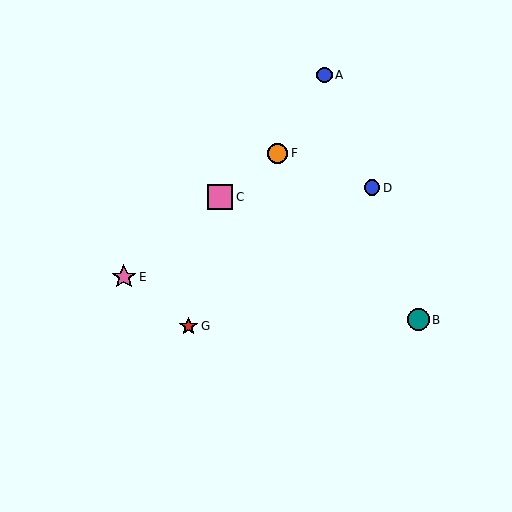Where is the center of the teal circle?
The center of the teal circle is at (418, 320).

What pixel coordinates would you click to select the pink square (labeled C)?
Click at (220, 197) to select the pink square C.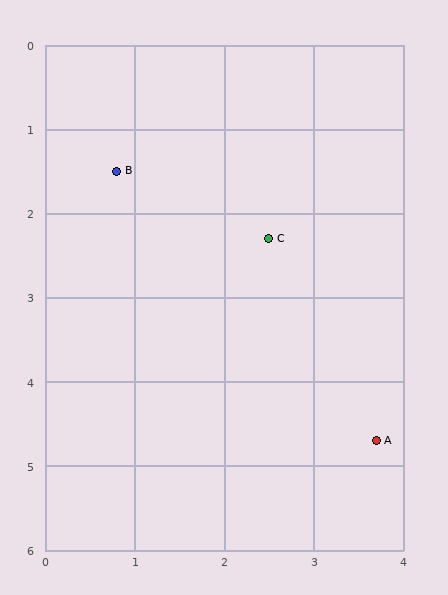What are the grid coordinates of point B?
Point B is at approximately (0.8, 1.5).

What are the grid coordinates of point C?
Point C is at approximately (2.5, 2.3).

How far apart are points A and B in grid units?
Points A and B are about 4.3 grid units apart.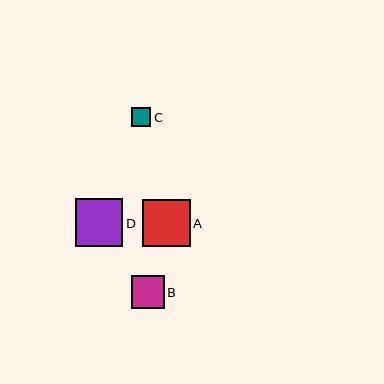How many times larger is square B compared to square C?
Square B is approximately 1.7 times the size of square C.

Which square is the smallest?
Square C is the smallest with a size of approximately 19 pixels.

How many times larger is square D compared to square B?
Square D is approximately 1.4 times the size of square B.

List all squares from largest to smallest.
From largest to smallest: D, A, B, C.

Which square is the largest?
Square D is the largest with a size of approximately 47 pixels.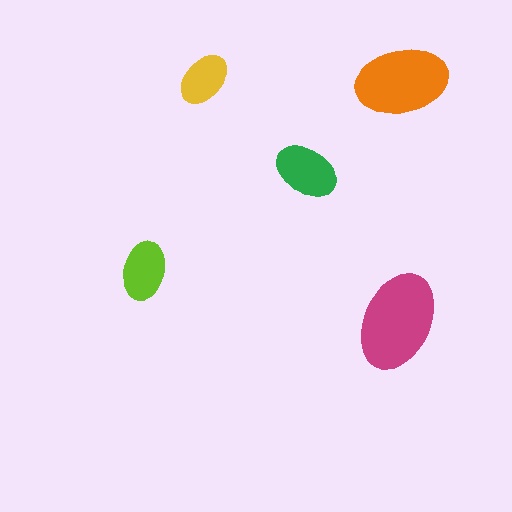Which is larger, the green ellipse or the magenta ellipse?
The magenta one.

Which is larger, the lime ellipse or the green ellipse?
The green one.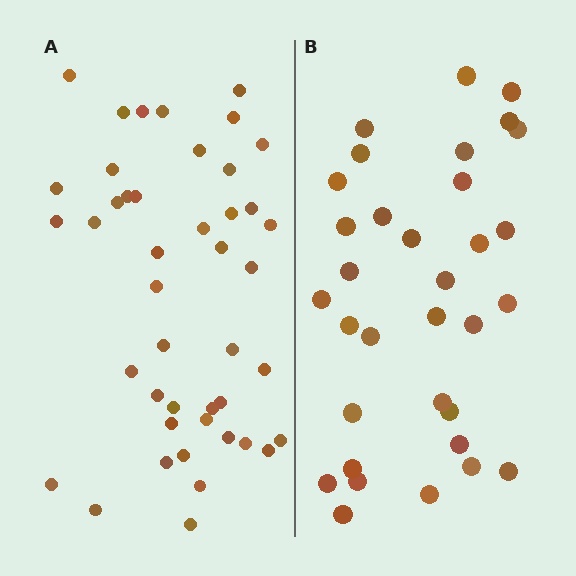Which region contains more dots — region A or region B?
Region A (the left region) has more dots.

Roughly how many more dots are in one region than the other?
Region A has roughly 12 or so more dots than region B.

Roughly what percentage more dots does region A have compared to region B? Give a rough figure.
About 35% more.